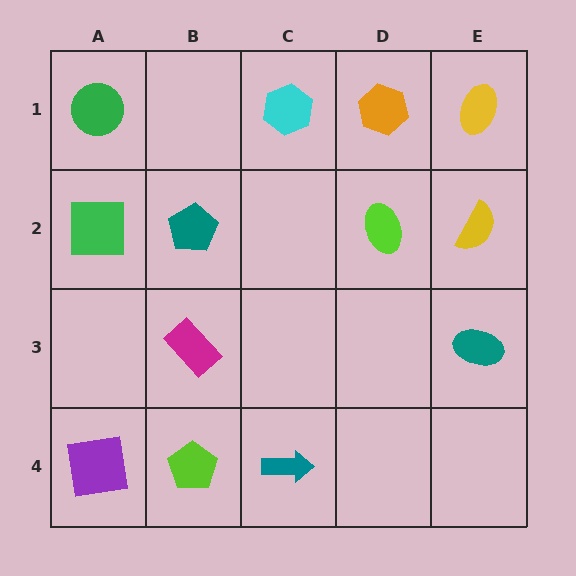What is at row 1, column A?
A green circle.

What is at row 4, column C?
A teal arrow.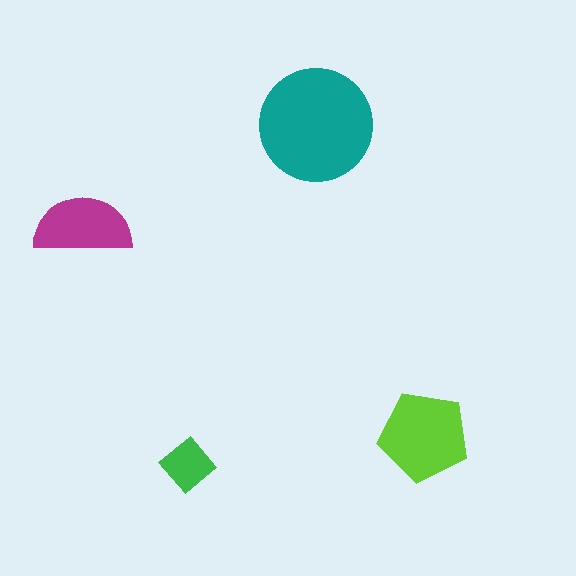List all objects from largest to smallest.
The teal circle, the lime pentagon, the magenta semicircle, the green diamond.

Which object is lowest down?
The green diamond is bottommost.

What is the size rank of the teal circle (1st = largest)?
1st.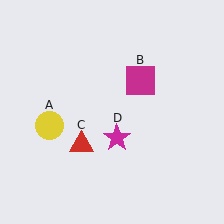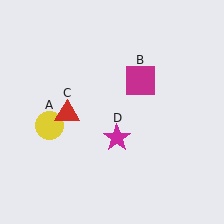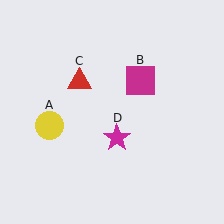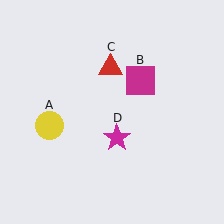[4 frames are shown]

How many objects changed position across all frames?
1 object changed position: red triangle (object C).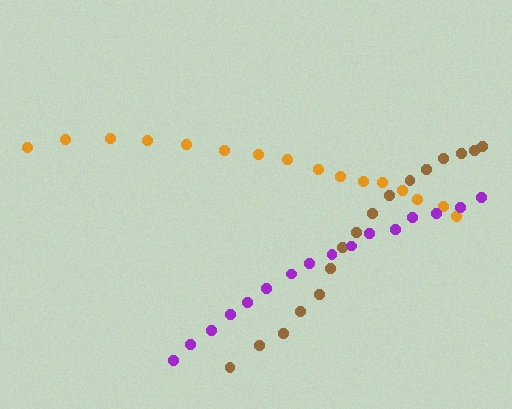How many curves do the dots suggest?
There are 3 distinct paths.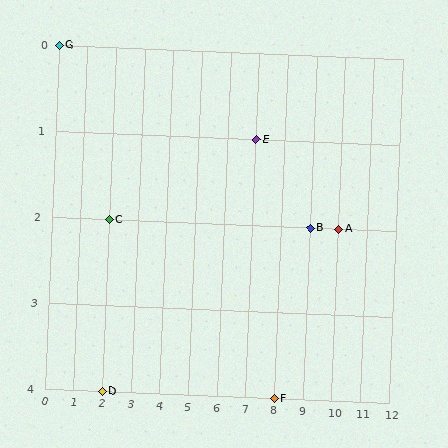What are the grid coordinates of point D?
Point D is at grid coordinates (2, 4).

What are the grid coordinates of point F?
Point F is at grid coordinates (8, 4).